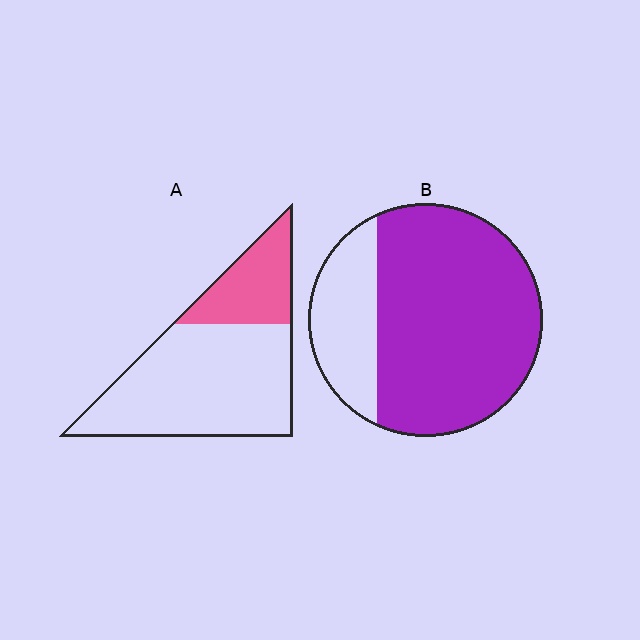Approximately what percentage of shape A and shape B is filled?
A is approximately 25% and B is approximately 75%.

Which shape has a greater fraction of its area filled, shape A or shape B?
Shape B.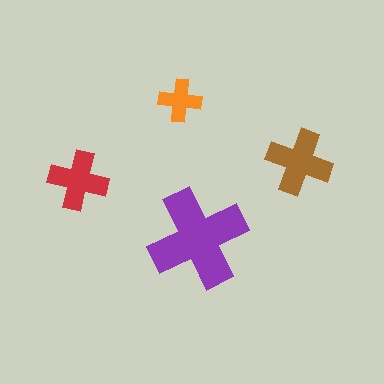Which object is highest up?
The orange cross is topmost.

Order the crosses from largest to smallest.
the purple one, the brown one, the red one, the orange one.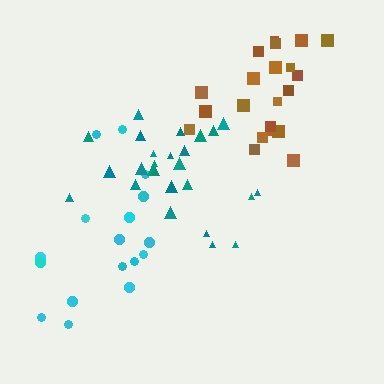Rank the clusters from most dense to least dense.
brown, teal, cyan.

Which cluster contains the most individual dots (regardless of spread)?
Teal (26).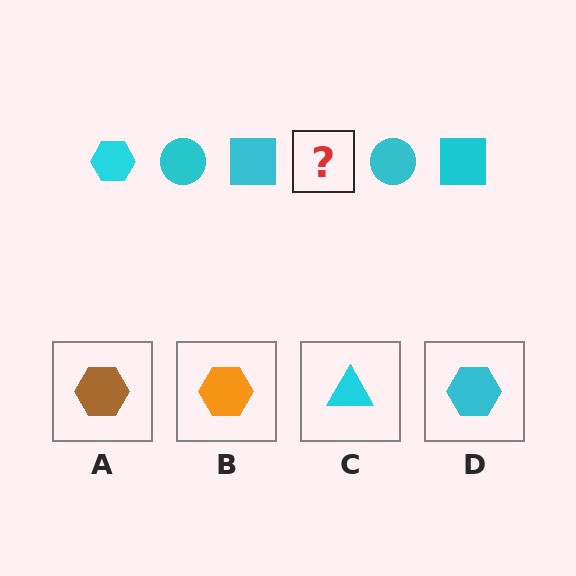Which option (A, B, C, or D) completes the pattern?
D.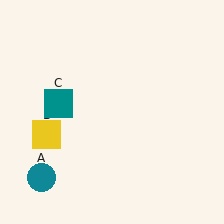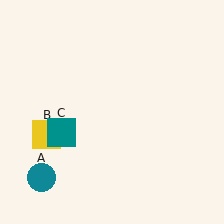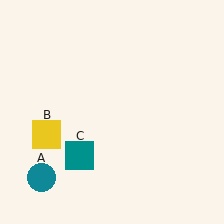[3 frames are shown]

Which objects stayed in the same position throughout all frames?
Teal circle (object A) and yellow square (object B) remained stationary.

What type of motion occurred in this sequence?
The teal square (object C) rotated counterclockwise around the center of the scene.